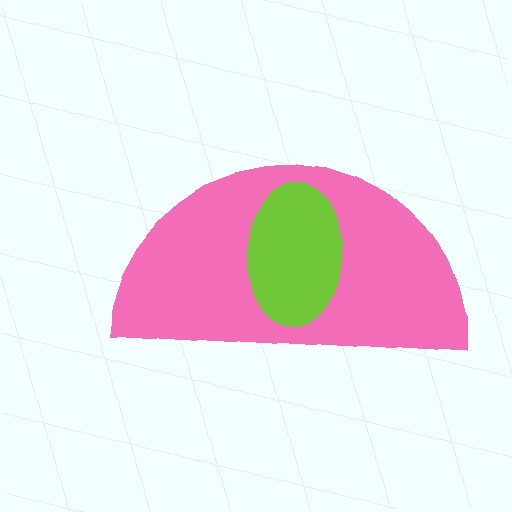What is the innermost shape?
The lime ellipse.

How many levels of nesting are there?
2.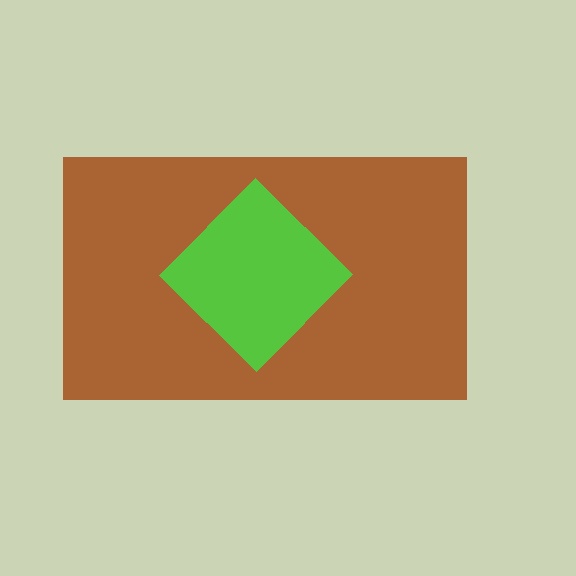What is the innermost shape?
The lime diamond.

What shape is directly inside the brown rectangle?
The lime diamond.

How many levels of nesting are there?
2.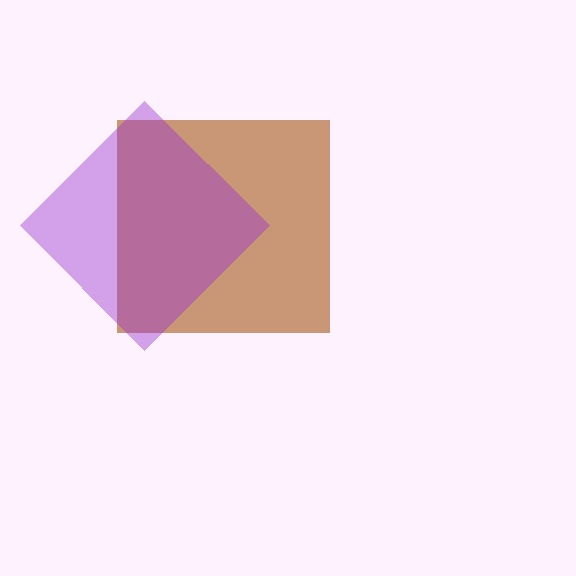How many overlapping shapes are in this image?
There are 2 overlapping shapes in the image.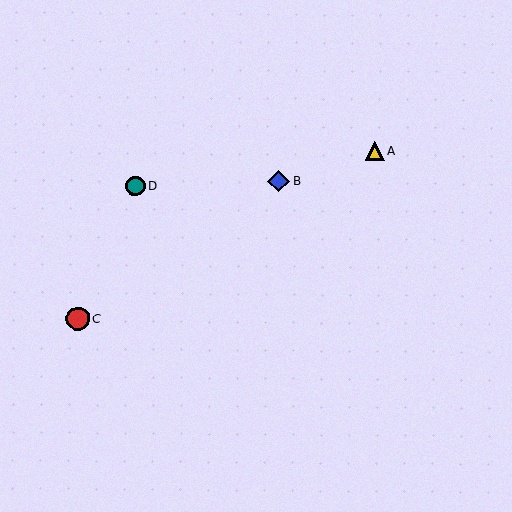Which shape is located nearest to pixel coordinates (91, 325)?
The red circle (labeled C) at (78, 319) is nearest to that location.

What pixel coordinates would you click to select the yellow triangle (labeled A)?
Click at (374, 151) to select the yellow triangle A.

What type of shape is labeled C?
Shape C is a red circle.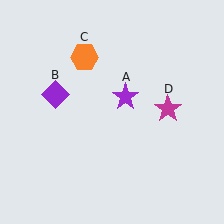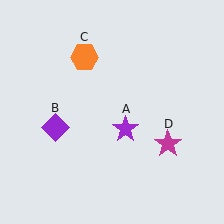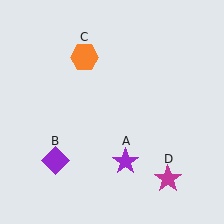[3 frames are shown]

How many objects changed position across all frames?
3 objects changed position: purple star (object A), purple diamond (object B), magenta star (object D).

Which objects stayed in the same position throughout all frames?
Orange hexagon (object C) remained stationary.